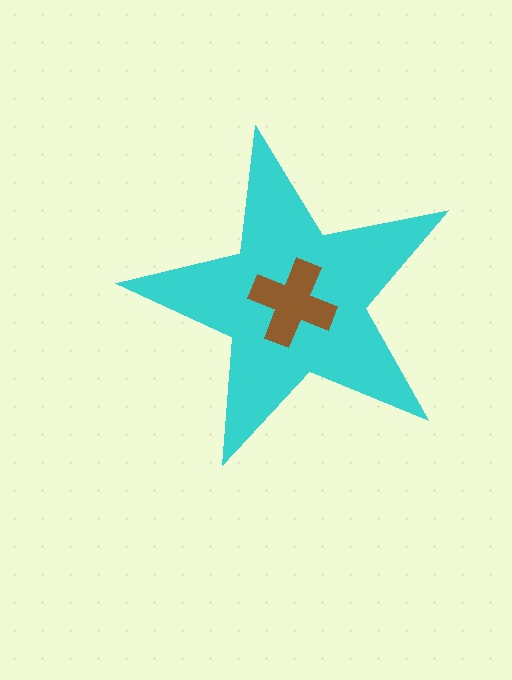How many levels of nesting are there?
2.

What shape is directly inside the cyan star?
The brown cross.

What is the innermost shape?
The brown cross.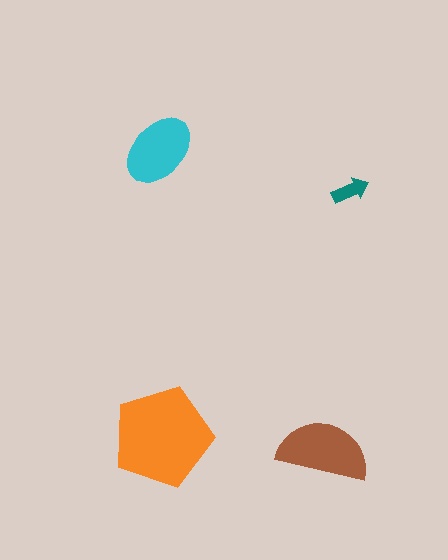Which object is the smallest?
The teal arrow.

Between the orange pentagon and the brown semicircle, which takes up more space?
The orange pentagon.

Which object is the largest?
The orange pentagon.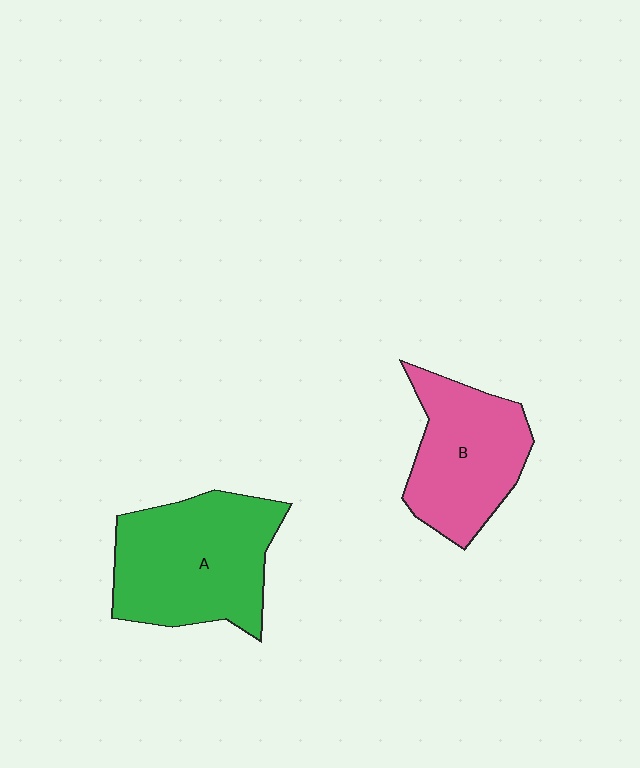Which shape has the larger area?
Shape A (green).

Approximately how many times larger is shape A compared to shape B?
Approximately 1.3 times.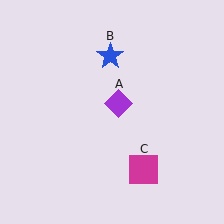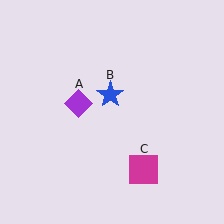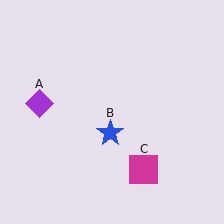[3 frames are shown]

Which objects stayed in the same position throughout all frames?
Magenta square (object C) remained stationary.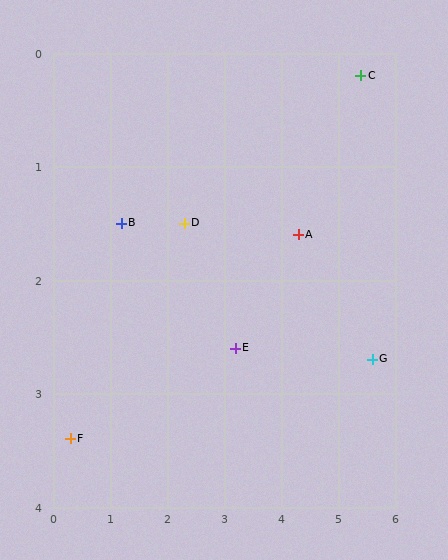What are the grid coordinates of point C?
Point C is at approximately (5.4, 0.2).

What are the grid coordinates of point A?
Point A is at approximately (4.3, 1.6).